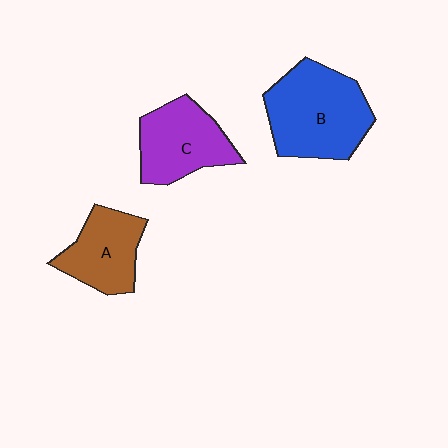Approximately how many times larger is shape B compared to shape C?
Approximately 1.4 times.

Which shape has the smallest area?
Shape A (brown).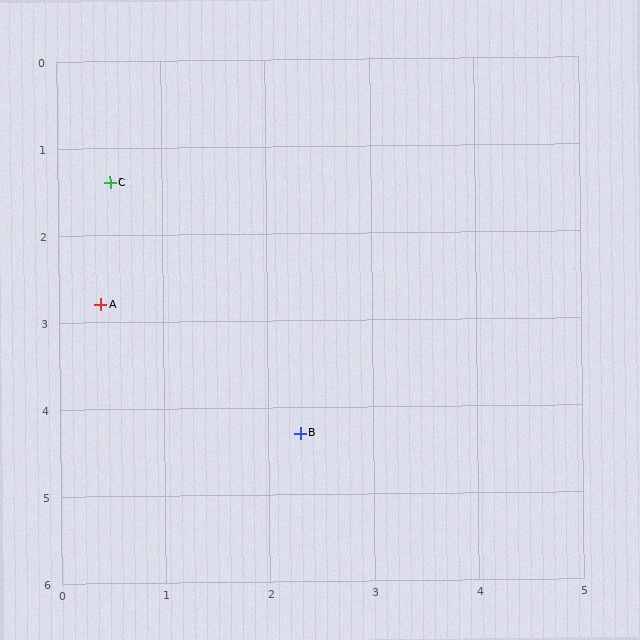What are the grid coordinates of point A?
Point A is at approximately (0.4, 2.8).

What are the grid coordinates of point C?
Point C is at approximately (0.5, 1.4).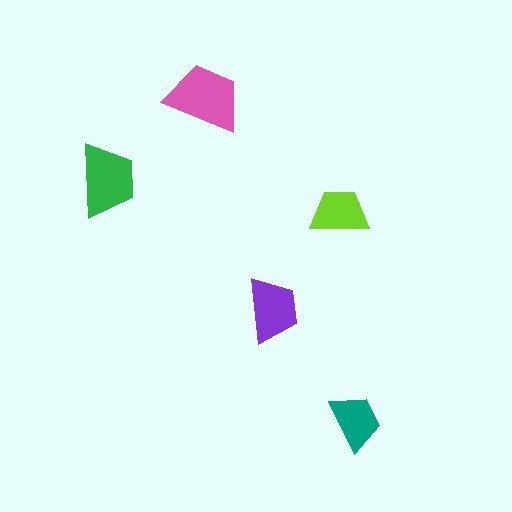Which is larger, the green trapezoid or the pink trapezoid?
The pink one.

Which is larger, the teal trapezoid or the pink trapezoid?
The pink one.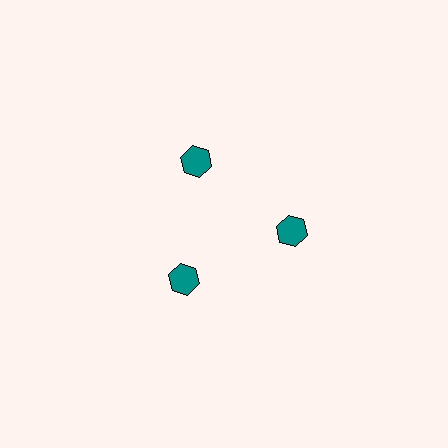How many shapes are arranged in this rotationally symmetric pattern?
There are 3 shapes, arranged in 3 groups of 1.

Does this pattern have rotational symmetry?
Yes, this pattern has 3-fold rotational symmetry. It looks the same after rotating 120 degrees around the center.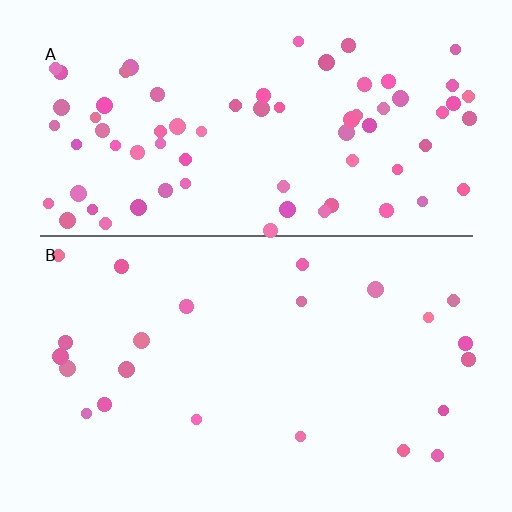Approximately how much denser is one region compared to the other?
Approximately 3.2× — region A over region B.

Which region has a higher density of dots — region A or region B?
A (the top).